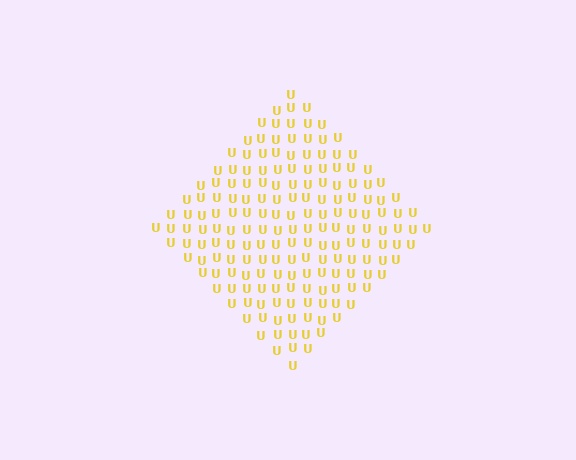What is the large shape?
The large shape is a diamond.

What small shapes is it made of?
It is made of small letter U's.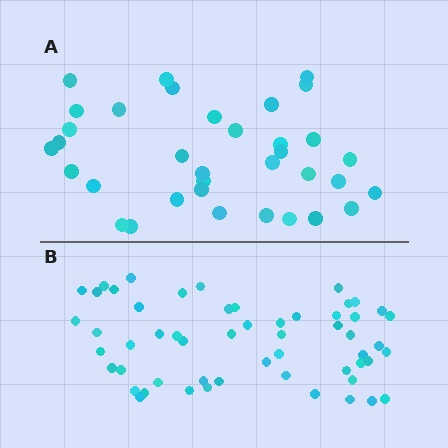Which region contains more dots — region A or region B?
Region B (the bottom region) has more dots.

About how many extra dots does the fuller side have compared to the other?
Region B has approximately 20 more dots than region A.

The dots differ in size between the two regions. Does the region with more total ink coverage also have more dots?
No. Region A has more total ink coverage because its dots are larger, but region B actually contains more individual dots. Total area can be misleading — the number of items is what matters here.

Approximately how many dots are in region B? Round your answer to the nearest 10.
About 60 dots. (The exact count is 55, which rounds to 60.)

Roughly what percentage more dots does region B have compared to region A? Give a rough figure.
About 55% more.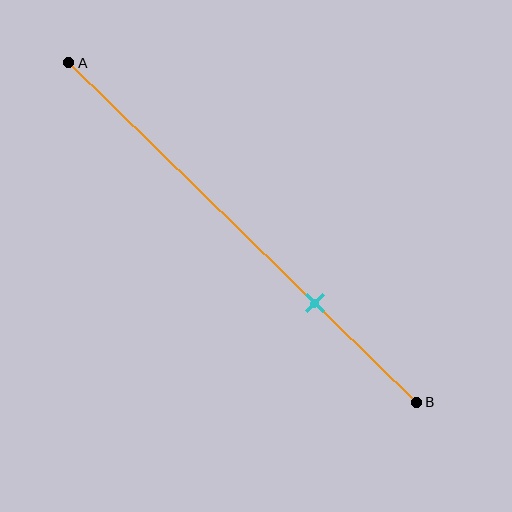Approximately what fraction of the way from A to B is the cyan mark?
The cyan mark is approximately 70% of the way from A to B.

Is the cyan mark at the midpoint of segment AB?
No, the mark is at about 70% from A, not at the 50% midpoint.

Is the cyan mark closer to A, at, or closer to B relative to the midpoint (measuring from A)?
The cyan mark is closer to point B than the midpoint of segment AB.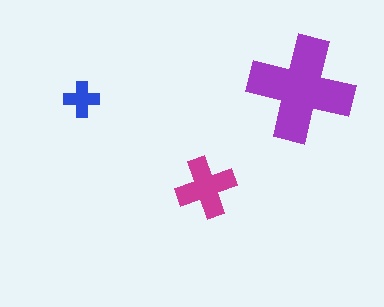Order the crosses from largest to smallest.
the purple one, the magenta one, the blue one.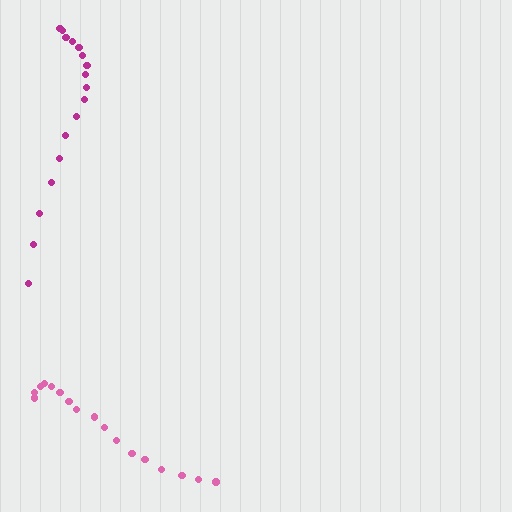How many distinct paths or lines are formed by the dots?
There are 2 distinct paths.